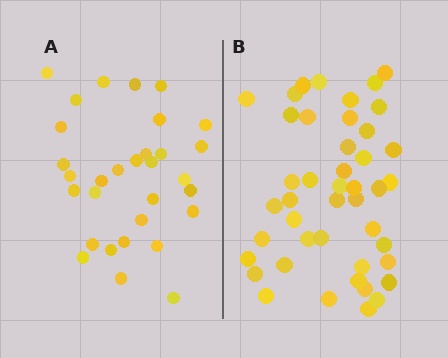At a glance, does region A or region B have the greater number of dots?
Region B (the right region) has more dots.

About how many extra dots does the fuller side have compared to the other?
Region B has approximately 15 more dots than region A.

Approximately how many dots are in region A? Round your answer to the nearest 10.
About 30 dots. (The exact count is 31, which rounds to 30.)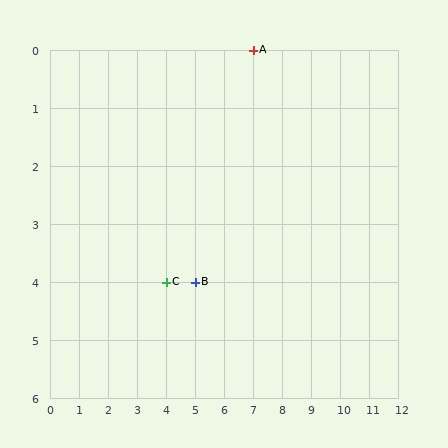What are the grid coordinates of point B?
Point B is at grid coordinates (5, 4).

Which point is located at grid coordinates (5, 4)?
Point B is at (5, 4).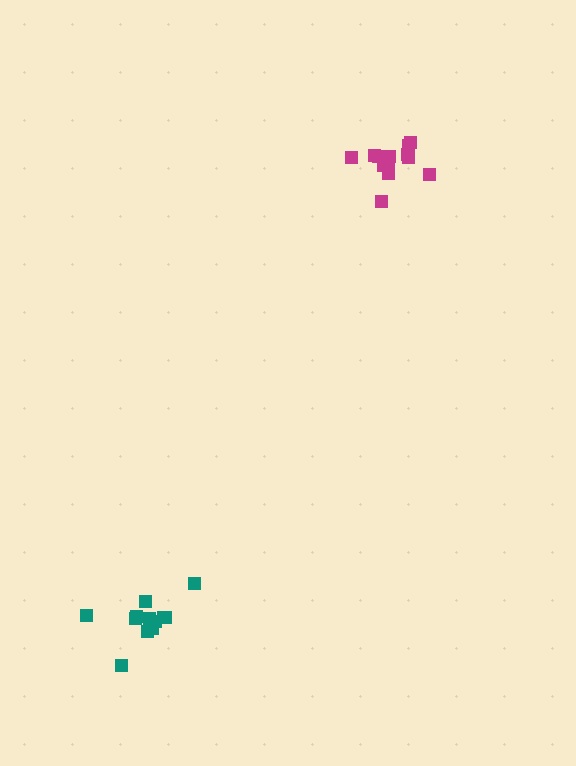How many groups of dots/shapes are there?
There are 2 groups.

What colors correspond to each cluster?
The clusters are colored: teal, magenta.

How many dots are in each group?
Group 1: 12 dots, Group 2: 14 dots (26 total).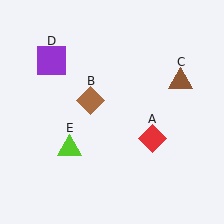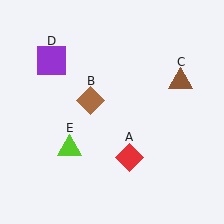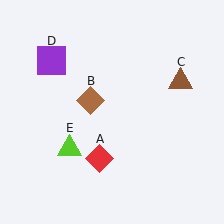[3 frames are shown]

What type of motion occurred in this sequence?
The red diamond (object A) rotated clockwise around the center of the scene.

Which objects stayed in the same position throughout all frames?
Brown diamond (object B) and brown triangle (object C) and purple square (object D) and lime triangle (object E) remained stationary.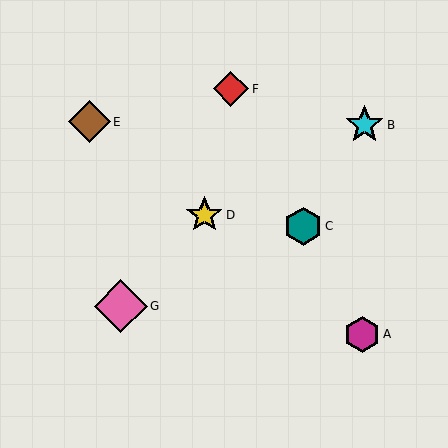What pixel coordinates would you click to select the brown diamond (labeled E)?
Click at (90, 121) to select the brown diamond E.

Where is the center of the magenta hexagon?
The center of the magenta hexagon is at (362, 335).